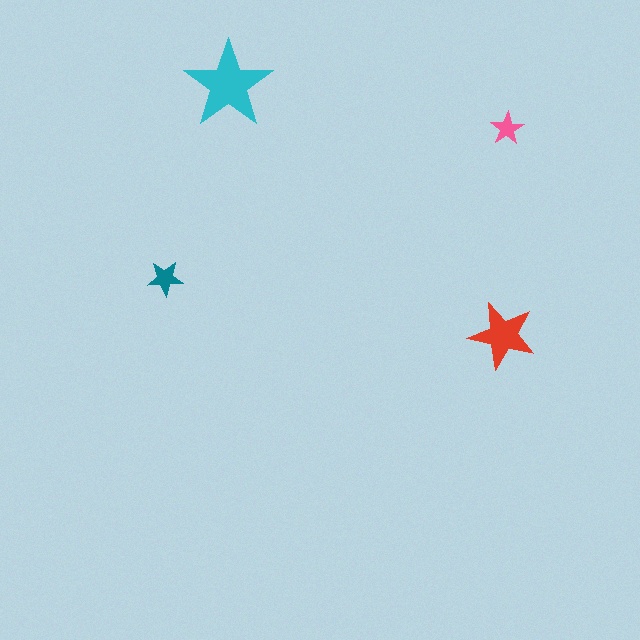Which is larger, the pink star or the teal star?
The teal one.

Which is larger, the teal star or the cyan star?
The cyan one.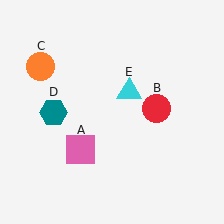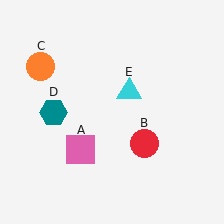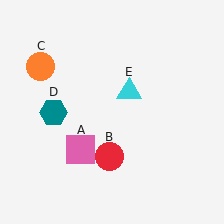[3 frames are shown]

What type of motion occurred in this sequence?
The red circle (object B) rotated clockwise around the center of the scene.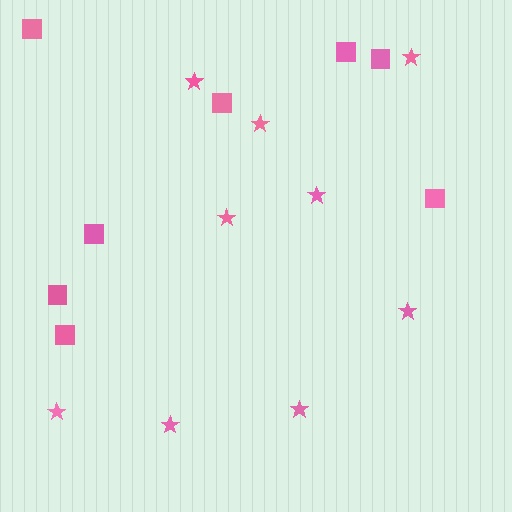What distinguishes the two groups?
There are 2 groups: one group of squares (8) and one group of stars (9).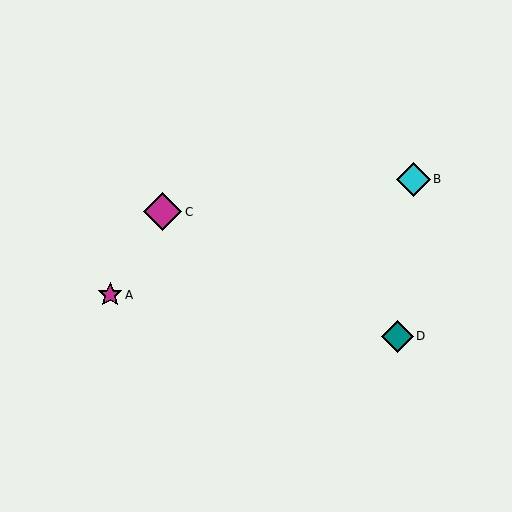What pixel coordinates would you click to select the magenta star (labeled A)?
Click at (110, 295) to select the magenta star A.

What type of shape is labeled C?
Shape C is a magenta diamond.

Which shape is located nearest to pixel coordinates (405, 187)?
The cyan diamond (labeled B) at (414, 179) is nearest to that location.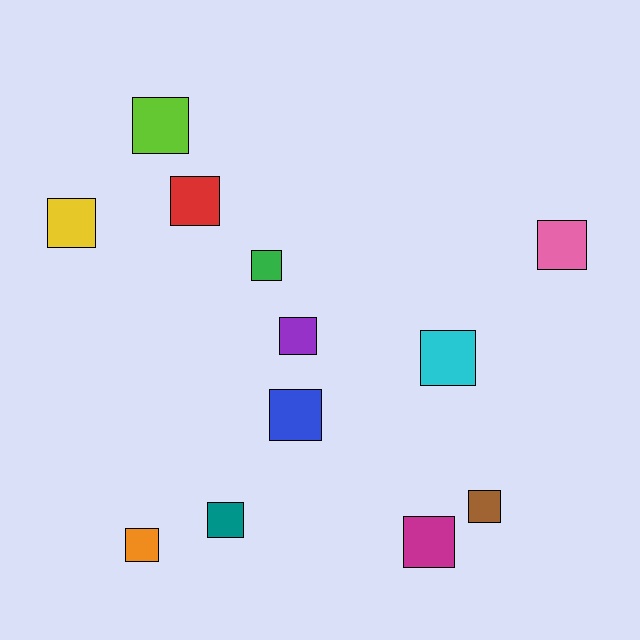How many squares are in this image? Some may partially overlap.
There are 12 squares.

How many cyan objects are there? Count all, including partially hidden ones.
There is 1 cyan object.